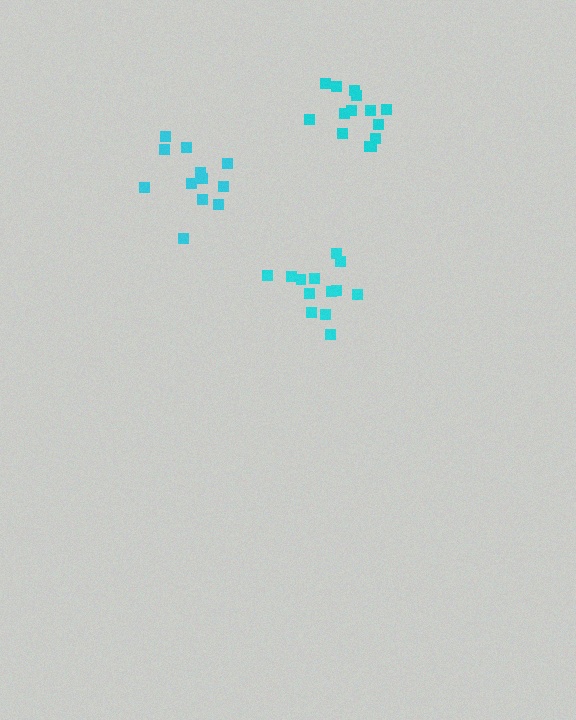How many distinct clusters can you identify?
There are 3 distinct clusters.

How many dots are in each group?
Group 1: 12 dots, Group 2: 14 dots, Group 3: 13 dots (39 total).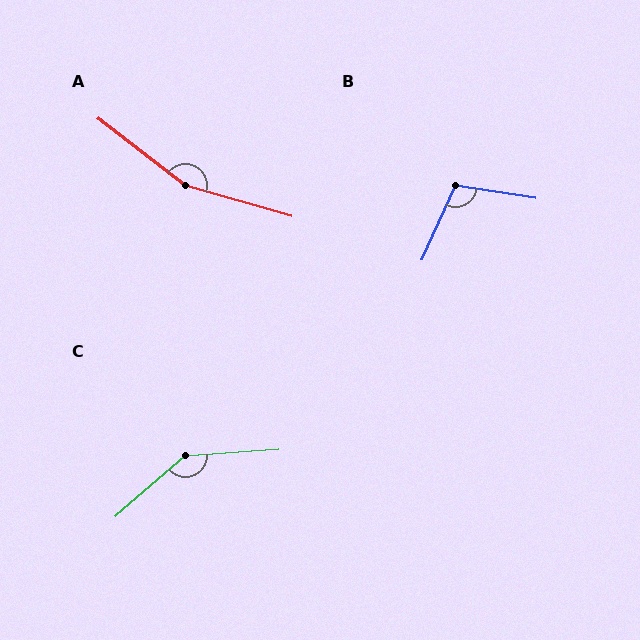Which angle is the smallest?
B, at approximately 105 degrees.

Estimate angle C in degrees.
Approximately 143 degrees.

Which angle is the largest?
A, at approximately 159 degrees.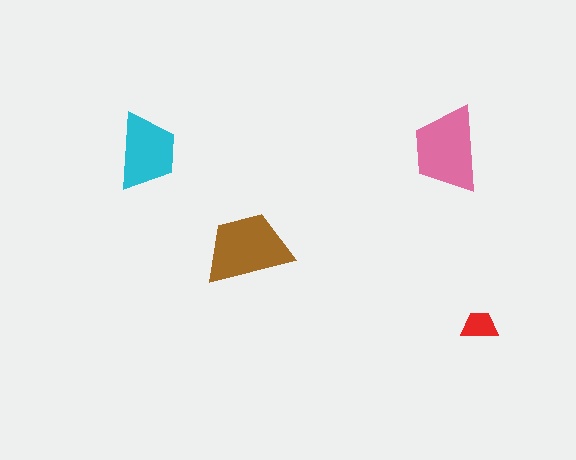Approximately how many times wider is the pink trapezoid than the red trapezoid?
About 2.5 times wider.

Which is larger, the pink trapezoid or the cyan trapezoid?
The pink one.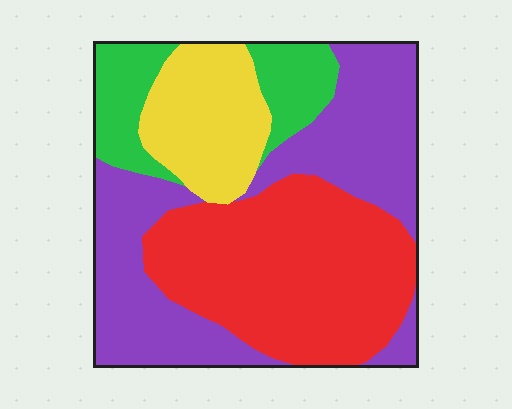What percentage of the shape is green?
Green takes up about one eighth (1/8) of the shape.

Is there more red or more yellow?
Red.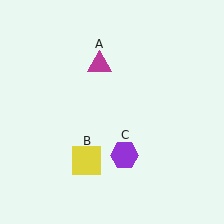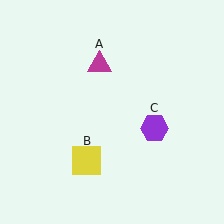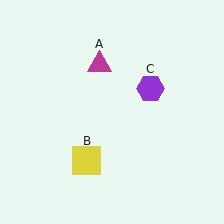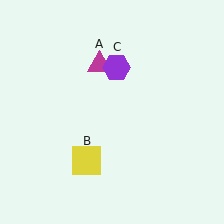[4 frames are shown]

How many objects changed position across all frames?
1 object changed position: purple hexagon (object C).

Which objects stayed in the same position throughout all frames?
Magenta triangle (object A) and yellow square (object B) remained stationary.